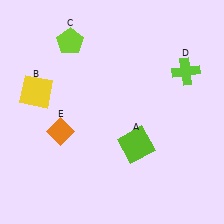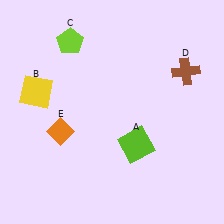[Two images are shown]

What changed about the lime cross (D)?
In Image 1, D is lime. In Image 2, it changed to brown.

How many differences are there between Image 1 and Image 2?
There is 1 difference between the two images.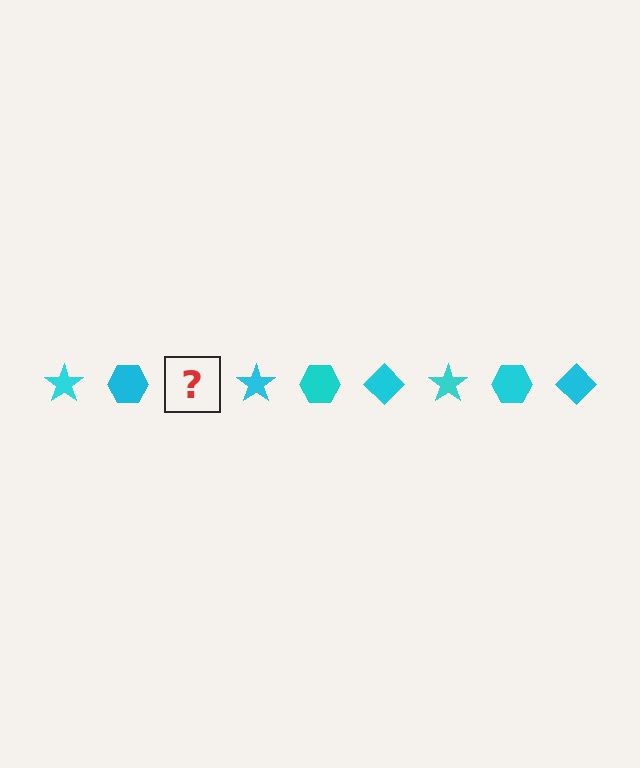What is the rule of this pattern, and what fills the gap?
The rule is that the pattern cycles through star, hexagon, diamond shapes in cyan. The gap should be filled with a cyan diamond.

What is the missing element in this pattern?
The missing element is a cyan diamond.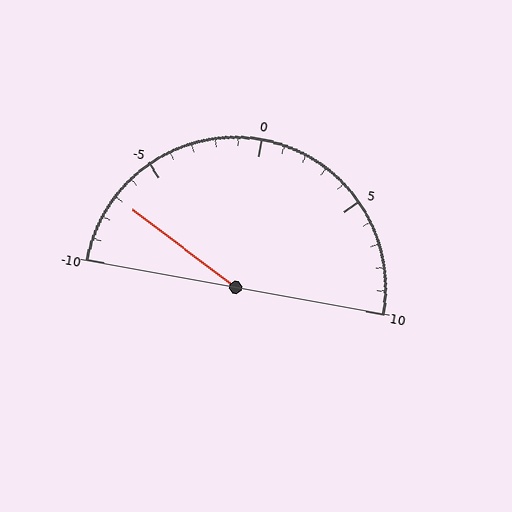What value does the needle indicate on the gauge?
The needle indicates approximately -7.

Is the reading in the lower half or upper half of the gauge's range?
The reading is in the lower half of the range (-10 to 10).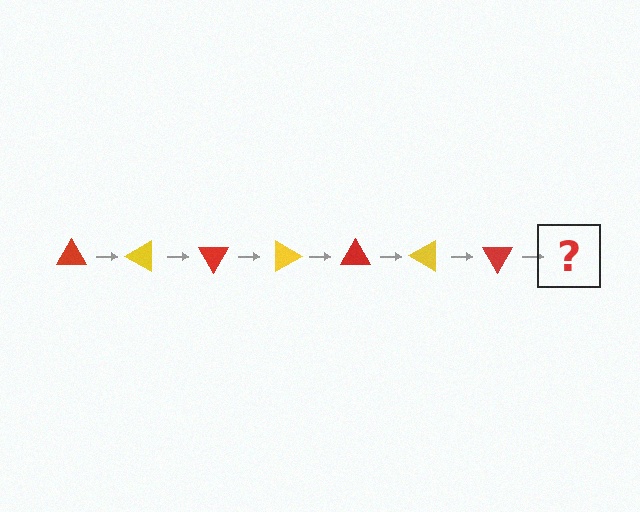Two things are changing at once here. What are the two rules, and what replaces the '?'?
The two rules are that it rotates 30 degrees each step and the color cycles through red and yellow. The '?' should be a yellow triangle, rotated 210 degrees from the start.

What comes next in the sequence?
The next element should be a yellow triangle, rotated 210 degrees from the start.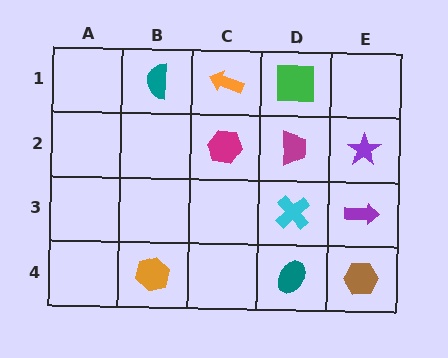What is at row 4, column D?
A teal ellipse.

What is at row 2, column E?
A purple star.